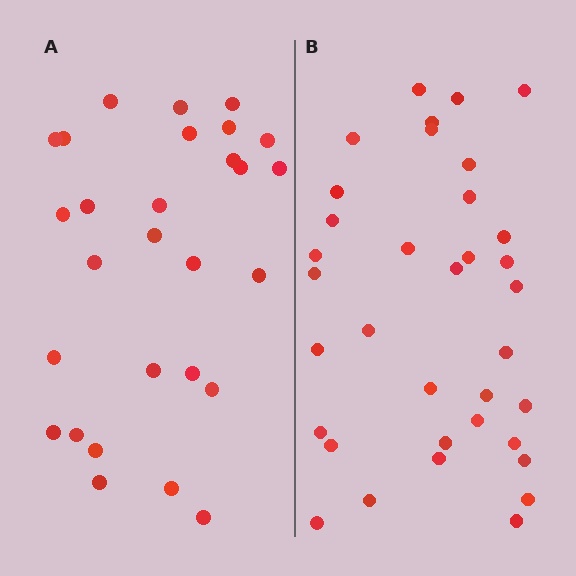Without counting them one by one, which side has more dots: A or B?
Region B (the right region) has more dots.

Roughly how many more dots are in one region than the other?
Region B has roughly 8 or so more dots than region A.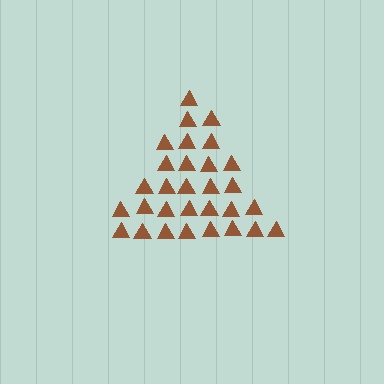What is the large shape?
The large shape is a triangle.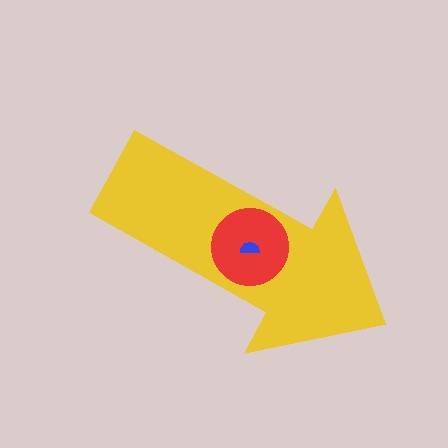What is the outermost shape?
The yellow arrow.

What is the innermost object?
The blue semicircle.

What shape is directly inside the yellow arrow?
The red circle.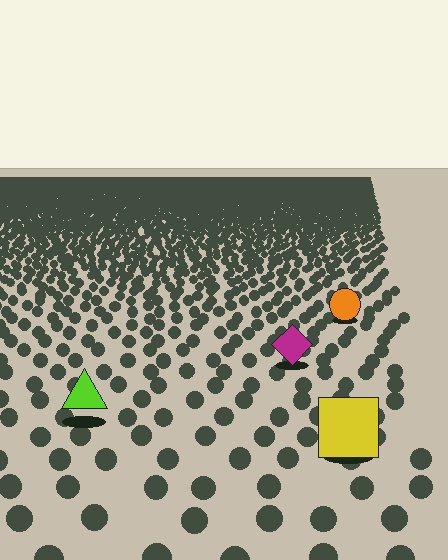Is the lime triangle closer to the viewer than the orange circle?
Yes. The lime triangle is closer — you can tell from the texture gradient: the ground texture is coarser near it.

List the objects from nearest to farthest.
From nearest to farthest: the yellow square, the lime triangle, the magenta diamond, the orange circle.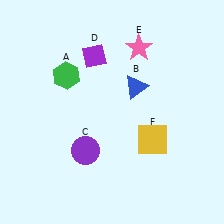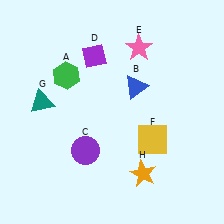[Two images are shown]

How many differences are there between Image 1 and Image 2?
There are 2 differences between the two images.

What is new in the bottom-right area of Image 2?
An orange star (H) was added in the bottom-right area of Image 2.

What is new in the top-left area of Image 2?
A teal triangle (G) was added in the top-left area of Image 2.